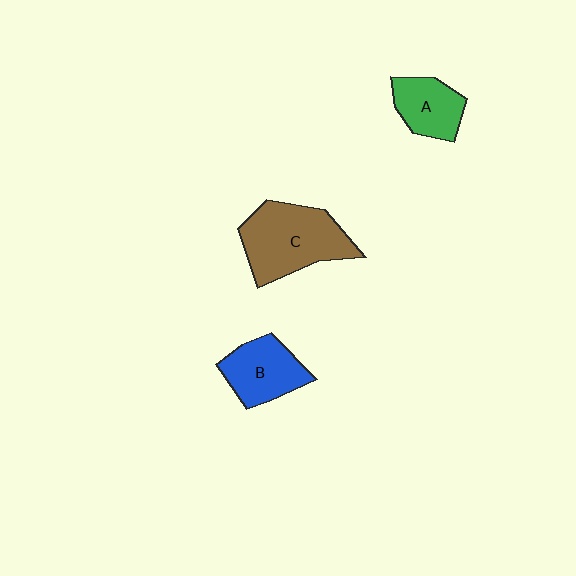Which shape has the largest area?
Shape C (brown).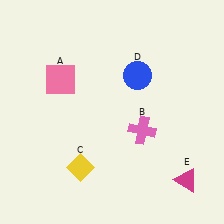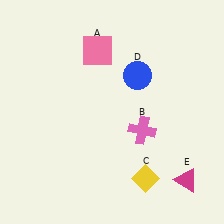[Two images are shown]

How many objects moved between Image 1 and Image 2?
2 objects moved between the two images.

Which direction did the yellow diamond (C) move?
The yellow diamond (C) moved right.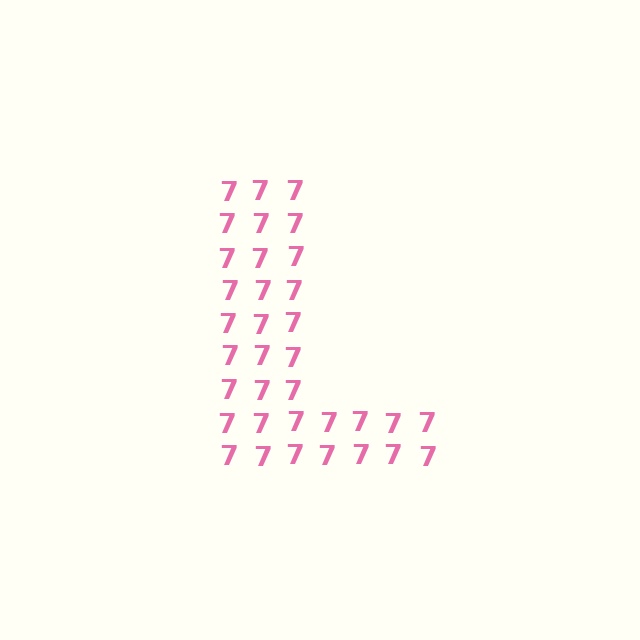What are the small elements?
The small elements are digit 7's.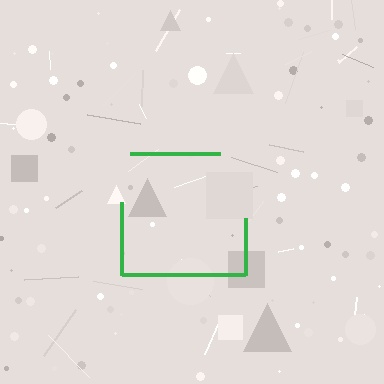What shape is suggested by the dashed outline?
The dashed outline suggests a square.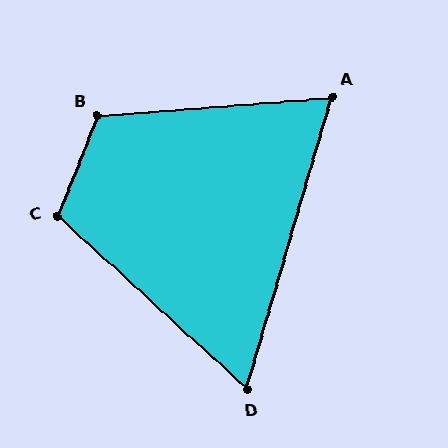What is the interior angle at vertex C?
Approximately 111 degrees (obtuse).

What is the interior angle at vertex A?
Approximately 69 degrees (acute).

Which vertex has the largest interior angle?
B, at approximately 116 degrees.